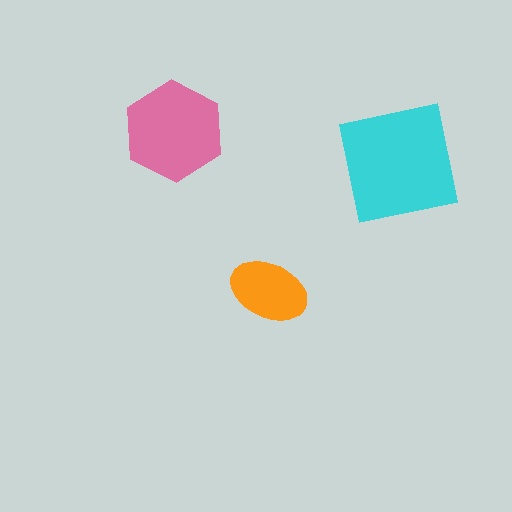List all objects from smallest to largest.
The orange ellipse, the pink hexagon, the cyan square.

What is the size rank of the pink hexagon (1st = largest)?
2nd.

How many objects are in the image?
There are 3 objects in the image.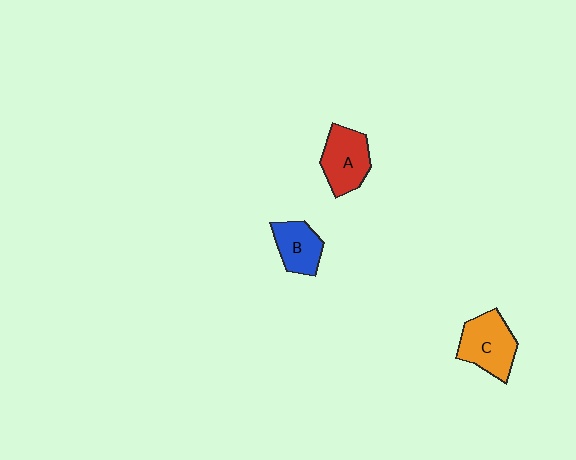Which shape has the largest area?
Shape C (orange).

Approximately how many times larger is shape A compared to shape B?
Approximately 1.3 times.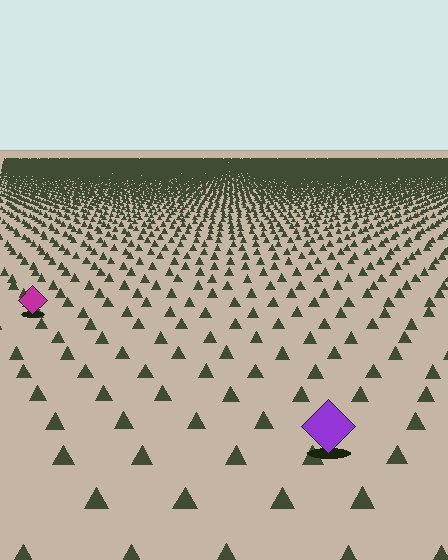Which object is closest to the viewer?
The purple diamond is closest. The texture marks near it are larger and more spread out.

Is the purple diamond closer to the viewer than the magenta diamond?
Yes. The purple diamond is closer — you can tell from the texture gradient: the ground texture is coarser near it.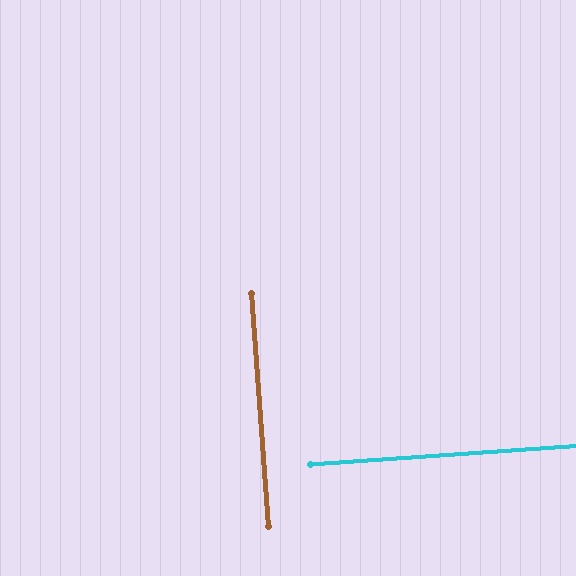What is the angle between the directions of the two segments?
Approximately 90 degrees.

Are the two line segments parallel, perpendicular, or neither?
Perpendicular — they meet at approximately 90°.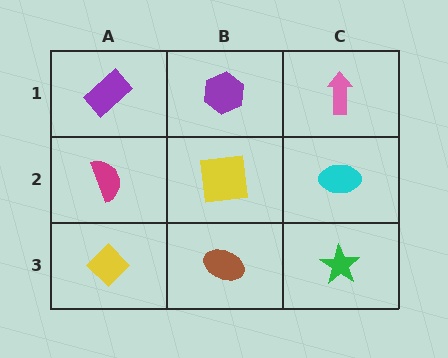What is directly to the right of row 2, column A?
A yellow square.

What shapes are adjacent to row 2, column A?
A purple rectangle (row 1, column A), a yellow diamond (row 3, column A), a yellow square (row 2, column B).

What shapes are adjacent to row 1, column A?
A magenta semicircle (row 2, column A), a purple hexagon (row 1, column B).